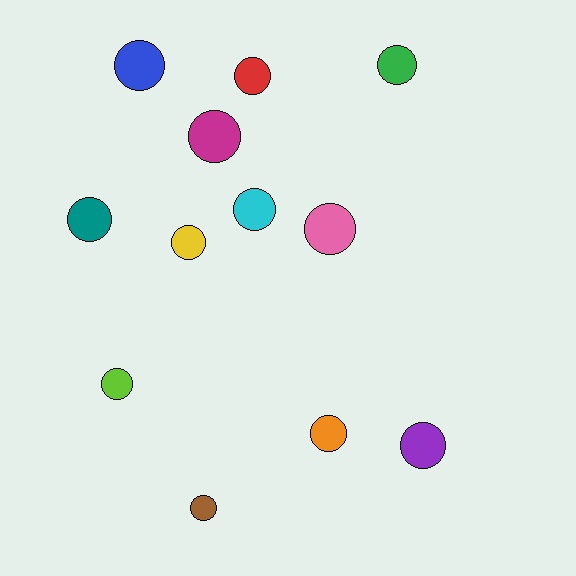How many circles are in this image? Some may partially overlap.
There are 12 circles.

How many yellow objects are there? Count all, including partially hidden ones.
There is 1 yellow object.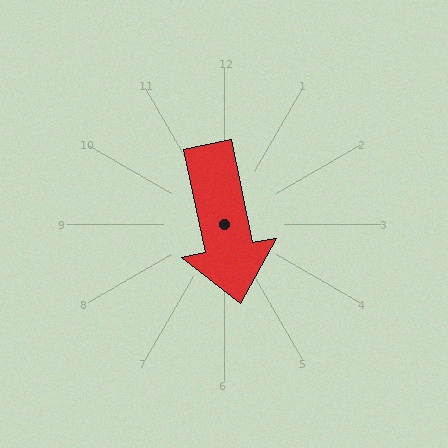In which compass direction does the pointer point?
South.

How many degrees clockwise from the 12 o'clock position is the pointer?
Approximately 168 degrees.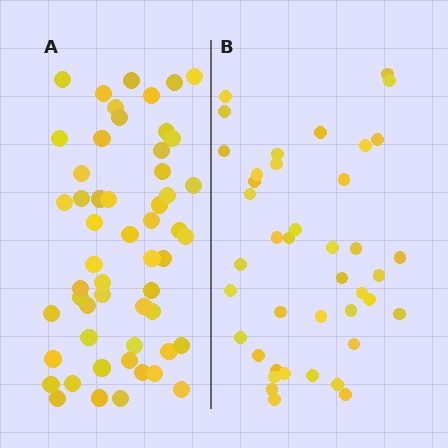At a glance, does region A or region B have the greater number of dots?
Region A (the left region) has more dots.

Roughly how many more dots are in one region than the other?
Region A has approximately 15 more dots than region B.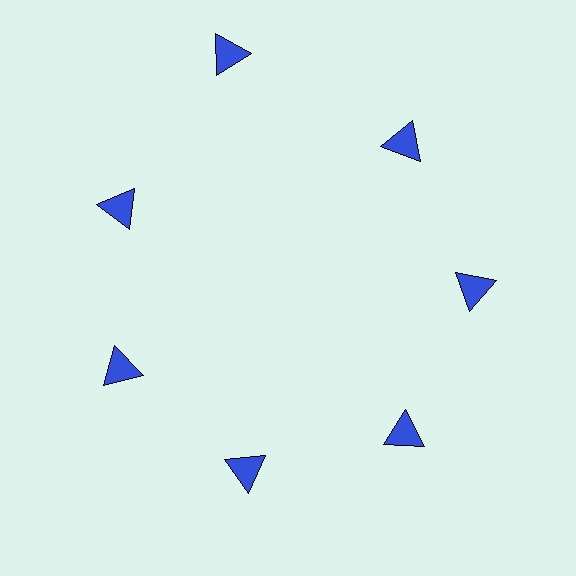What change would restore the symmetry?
The symmetry would be restored by moving it inward, back onto the ring so that all 7 triangles sit at equal angles and equal distance from the center.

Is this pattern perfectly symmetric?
No. The 7 blue triangles are arranged in a ring, but one element near the 12 o'clock position is pushed outward from the center, breaking the 7-fold rotational symmetry.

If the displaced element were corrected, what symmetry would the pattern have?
It would have 7-fold rotational symmetry — the pattern would map onto itself every 51 degrees.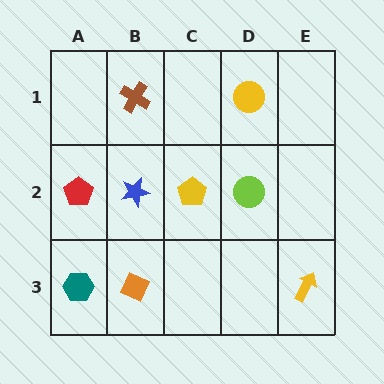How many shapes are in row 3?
3 shapes.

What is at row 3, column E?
A yellow arrow.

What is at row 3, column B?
An orange diamond.